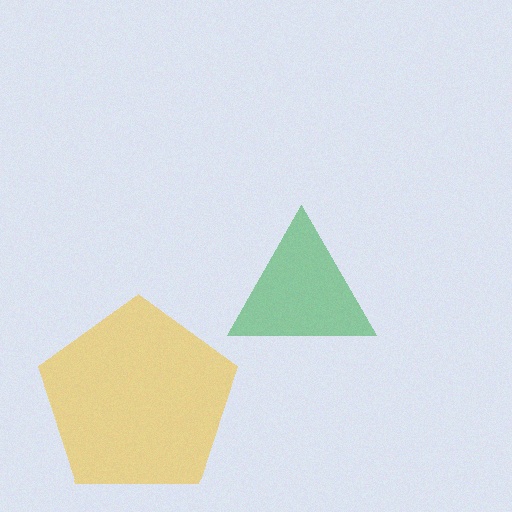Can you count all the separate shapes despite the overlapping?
Yes, there are 2 separate shapes.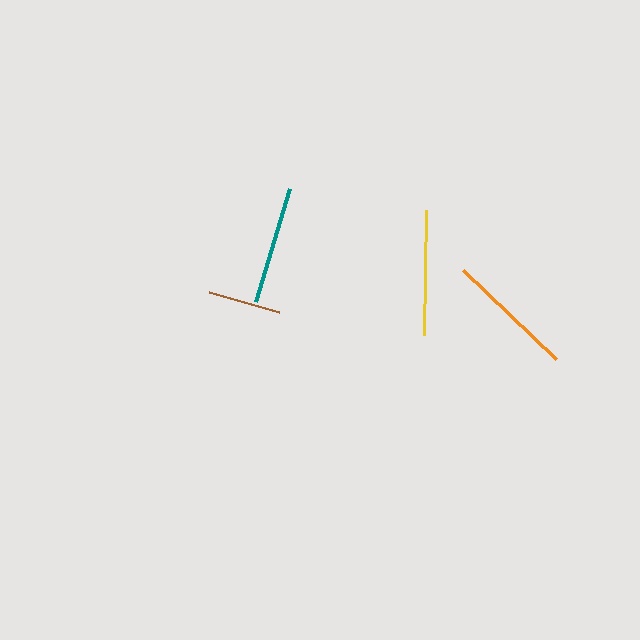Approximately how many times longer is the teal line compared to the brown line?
The teal line is approximately 1.6 times the length of the brown line.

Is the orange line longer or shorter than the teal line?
The orange line is longer than the teal line.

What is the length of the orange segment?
The orange segment is approximately 129 pixels long.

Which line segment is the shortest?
The brown line is the shortest at approximately 73 pixels.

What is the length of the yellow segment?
The yellow segment is approximately 125 pixels long.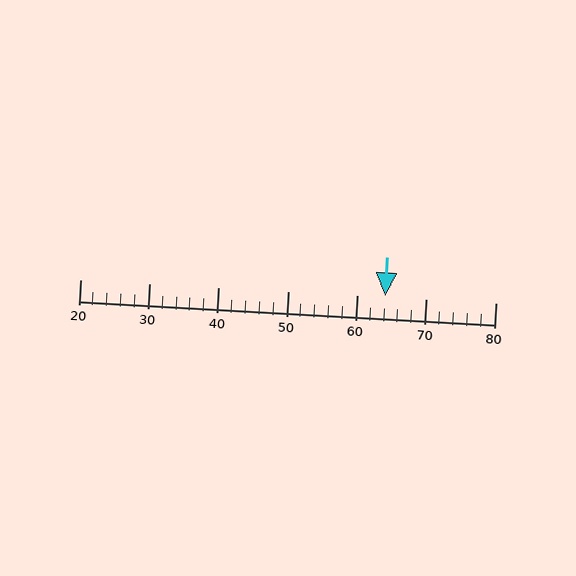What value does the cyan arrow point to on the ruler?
The cyan arrow points to approximately 64.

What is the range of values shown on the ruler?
The ruler shows values from 20 to 80.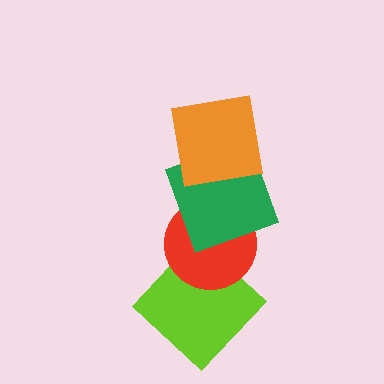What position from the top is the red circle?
The red circle is 3rd from the top.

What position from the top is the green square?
The green square is 2nd from the top.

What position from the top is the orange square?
The orange square is 1st from the top.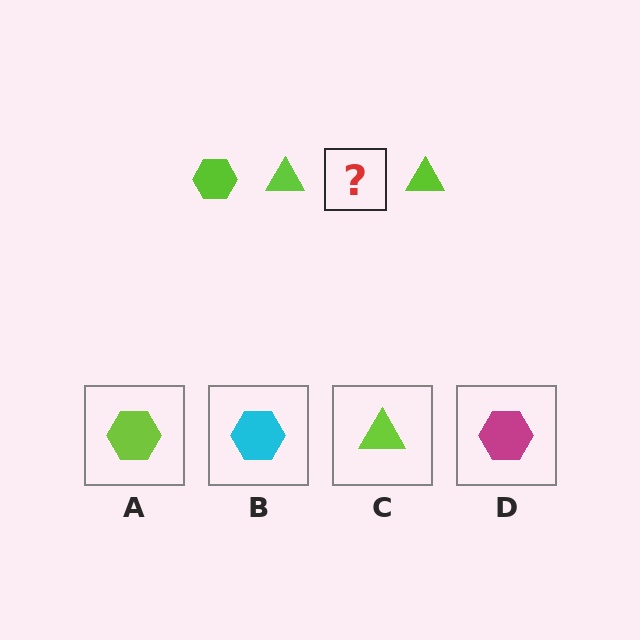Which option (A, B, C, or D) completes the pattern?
A.